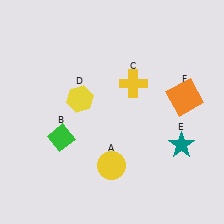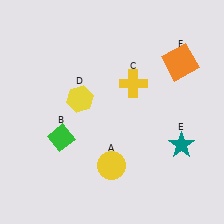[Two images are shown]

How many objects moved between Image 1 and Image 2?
1 object moved between the two images.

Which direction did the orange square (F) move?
The orange square (F) moved up.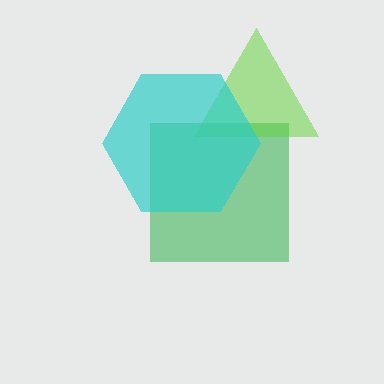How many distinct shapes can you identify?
There are 3 distinct shapes: a green square, a lime triangle, a cyan hexagon.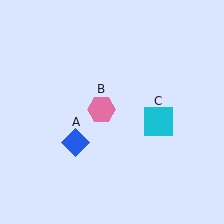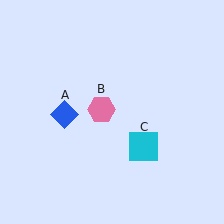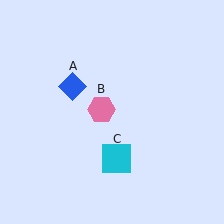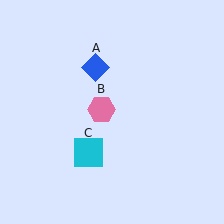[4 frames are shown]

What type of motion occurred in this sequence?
The blue diamond (object A), cyan square (object C) rotated clockwise around the center of the scene.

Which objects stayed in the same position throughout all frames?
Pink hexagon (object B) remained stationary.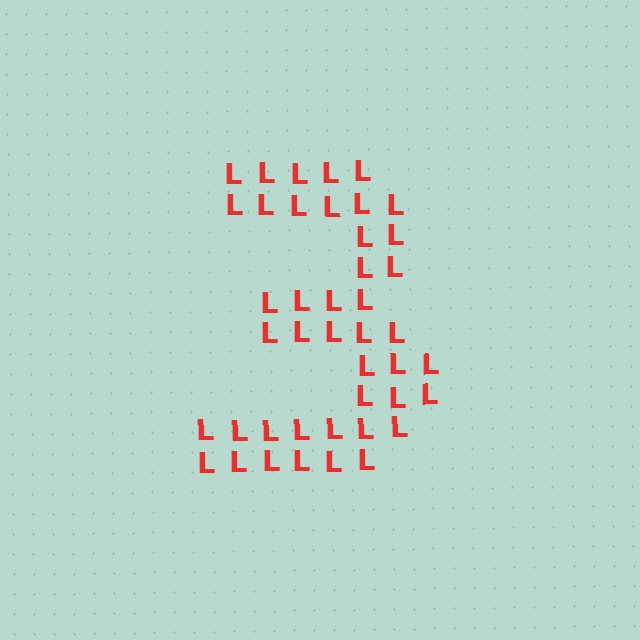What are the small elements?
The small elements are letter L's.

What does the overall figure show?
The overall figure shows the digit 3.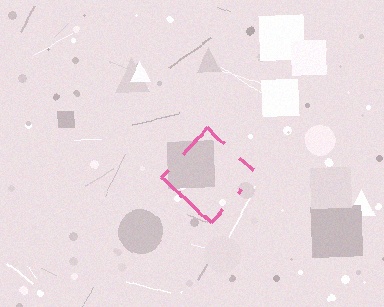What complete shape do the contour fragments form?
The contour fragments form a diamond.